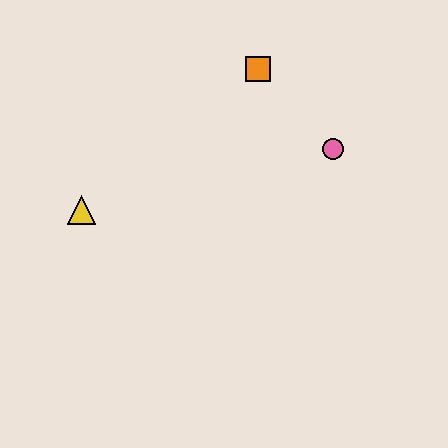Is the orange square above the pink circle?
Yes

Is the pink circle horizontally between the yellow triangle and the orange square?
No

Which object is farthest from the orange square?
The yellow triangle is farthest from the orange square.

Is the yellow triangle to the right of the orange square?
No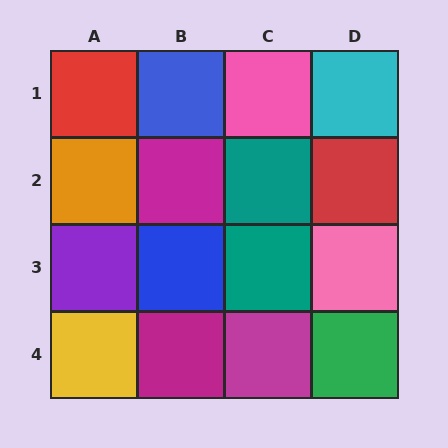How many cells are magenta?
3 cells are magenta.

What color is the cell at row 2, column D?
Red.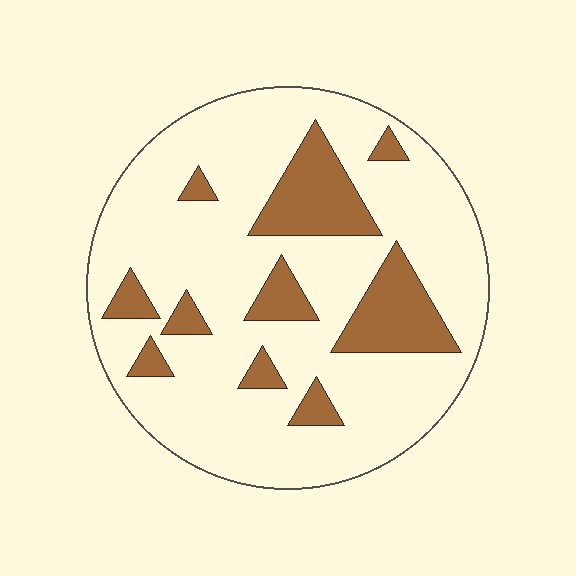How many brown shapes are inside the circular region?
10.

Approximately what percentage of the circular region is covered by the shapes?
Approximately 20%.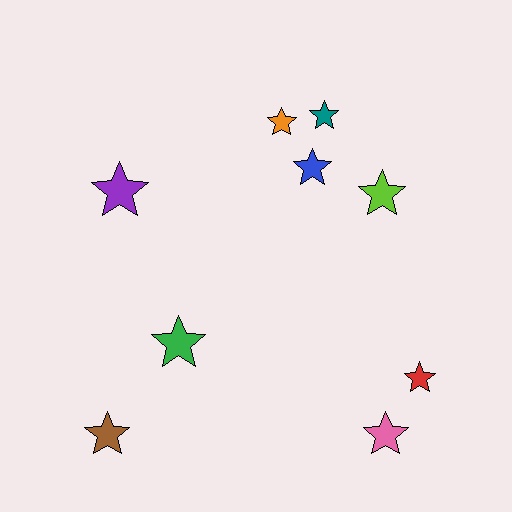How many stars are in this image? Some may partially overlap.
There are 9 stars.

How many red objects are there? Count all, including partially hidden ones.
There is 1 red object.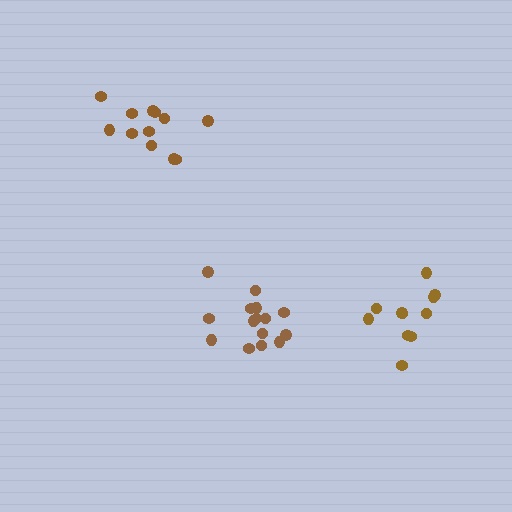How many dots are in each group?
Group 1: 11 dots, Group 2: 12 dots, Group 3: 15 dots (38 total).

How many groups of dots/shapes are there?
There are 3 groups.